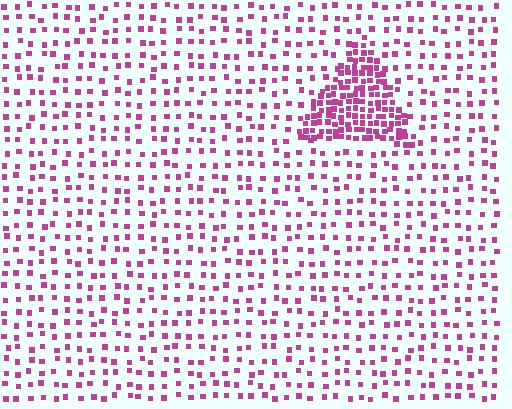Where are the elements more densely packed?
The elements are more densely packed inside the triangle boundary.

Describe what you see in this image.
The image contains small magenta elements arranged at two different densities. A triangle-shaped region is visible where the elements are more densely packed than the surrounding area.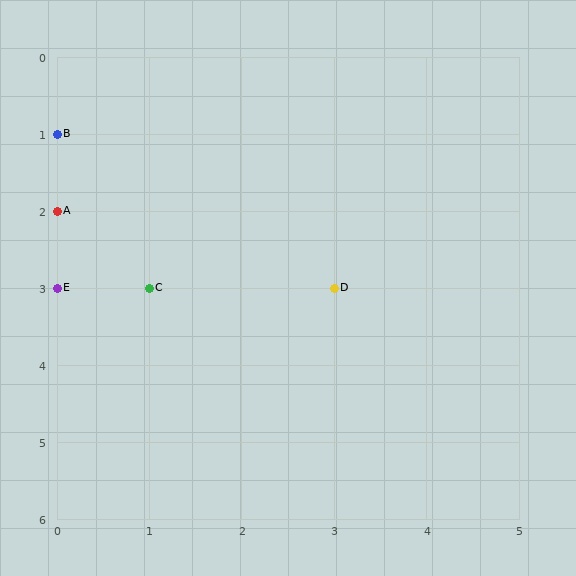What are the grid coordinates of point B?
Point B is at grid coordinates (0, 1).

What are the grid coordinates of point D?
Point D is at grid coordinates (3, 3).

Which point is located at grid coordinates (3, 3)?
Point D is at (3, 3).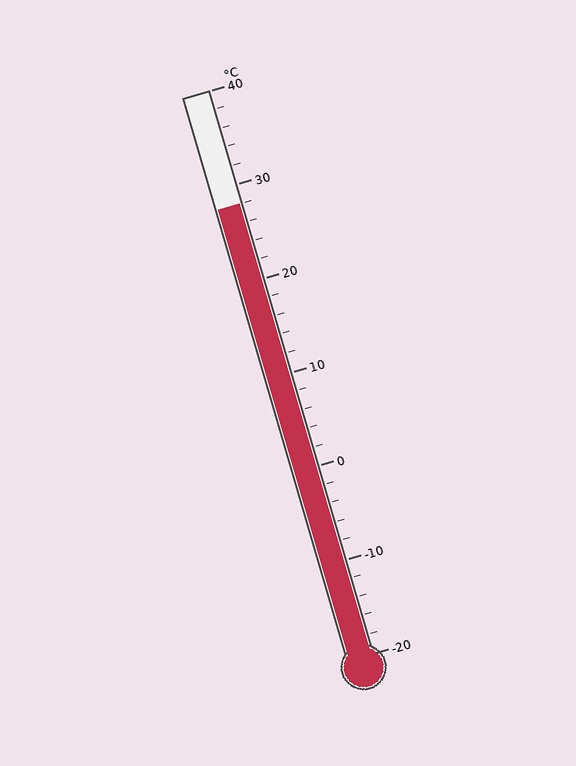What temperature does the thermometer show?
The thermometer shows approximately 28°C.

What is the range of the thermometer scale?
The thermometer scale ranges from -20°C to 40°C.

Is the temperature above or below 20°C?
The temperature is above 20°C.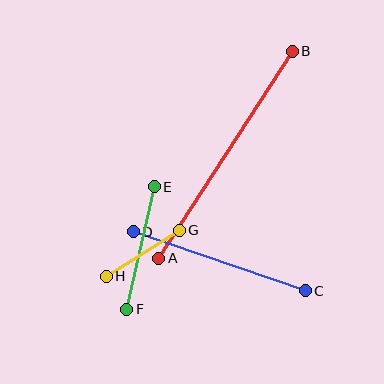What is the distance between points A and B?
The distance is approximately 246 pixels.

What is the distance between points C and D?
The distance is approximately 182 pixels.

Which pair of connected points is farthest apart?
Points A and B are farthest apart.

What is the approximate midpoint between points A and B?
The midpoint is at approximately (225, 155) pixels.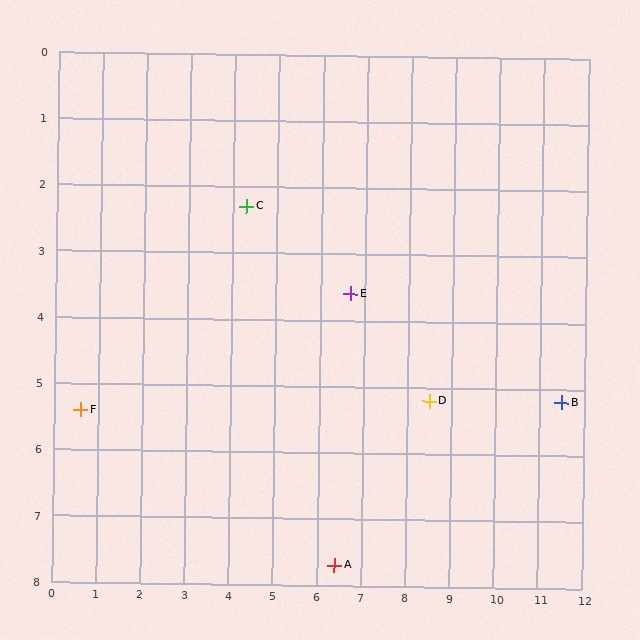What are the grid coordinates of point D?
Point D is at approximately (8.5, 5.2).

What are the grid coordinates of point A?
Point A is at approximately (6.4, 7.7).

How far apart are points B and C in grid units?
Points B and C are about 7.8 grid units apart.